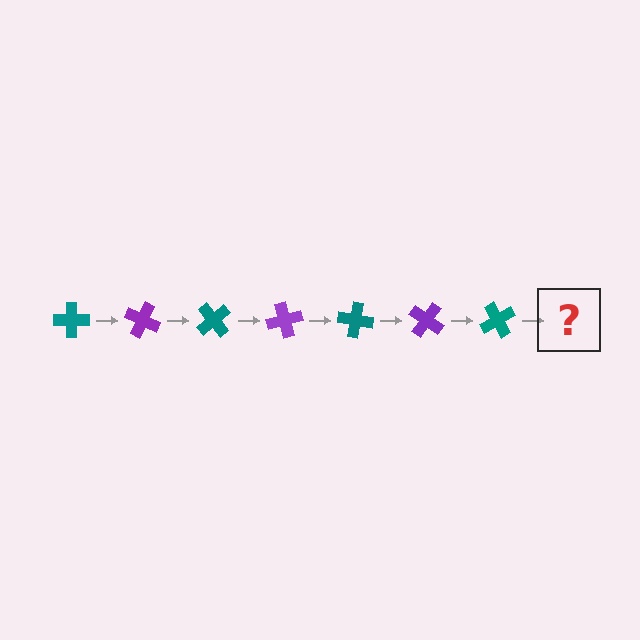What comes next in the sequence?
The next element should be a purple cross, rotated 175 degrees from the start.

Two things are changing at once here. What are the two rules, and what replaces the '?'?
The two rules are that it rotates 25 degrees each step and the color cycles through teal and purple. The '?' should be a purple cross, rotated 175 degrees from the start.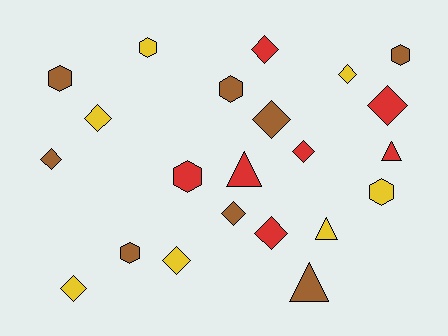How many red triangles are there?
There are 2 red triangles.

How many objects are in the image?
There are 22 objects.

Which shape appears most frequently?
Diamond, with 11 objects.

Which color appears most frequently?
Brown, with 8 objects.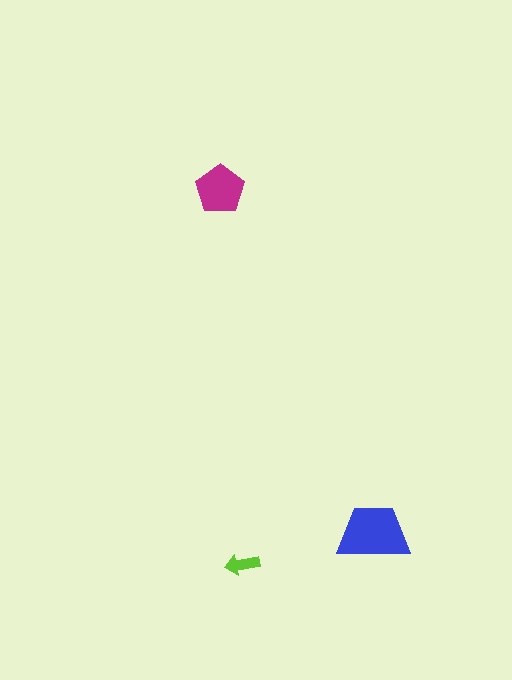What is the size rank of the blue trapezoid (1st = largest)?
1st.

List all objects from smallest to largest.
The lime arrow, the magenta pentagon, the blue trapezoid.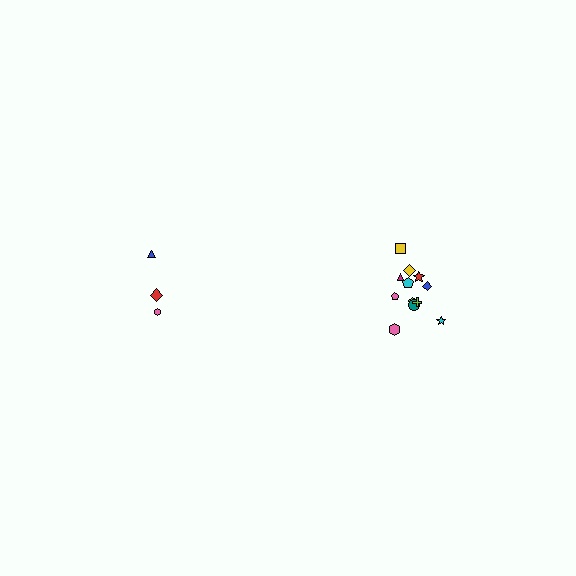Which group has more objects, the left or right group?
The right group.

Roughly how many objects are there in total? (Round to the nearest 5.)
Roughly 15 objects in total.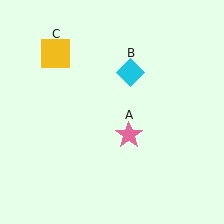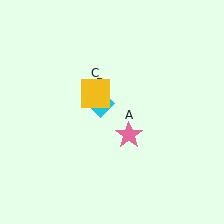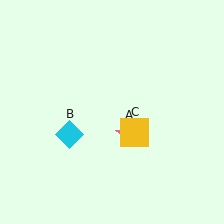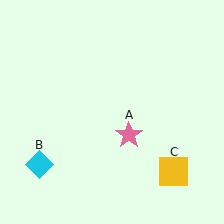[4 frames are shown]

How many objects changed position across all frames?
2 objects changed position: cyan diamond (object B), yellow square (object C).